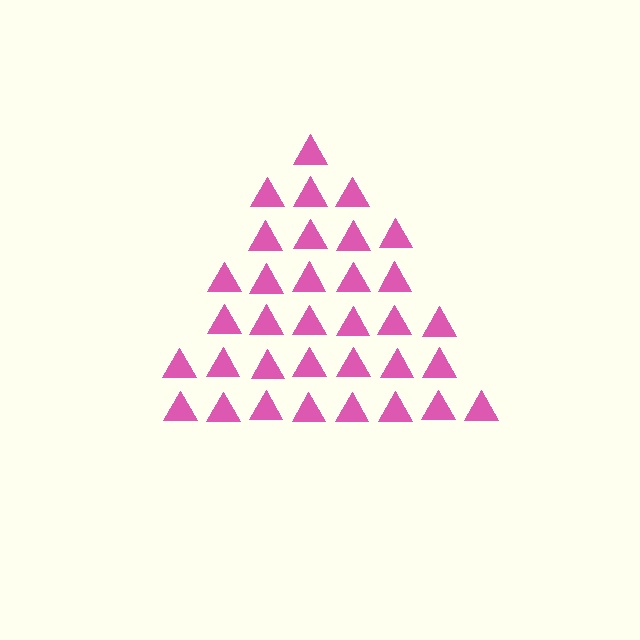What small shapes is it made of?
It is made of small triangles.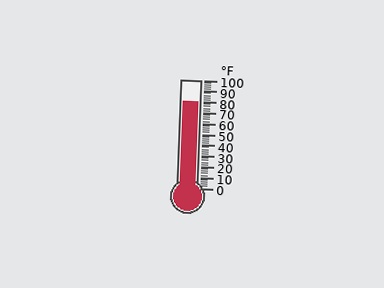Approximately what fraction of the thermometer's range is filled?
The thermometer is filled to approximately 80% of its range.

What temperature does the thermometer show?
The thermometer shows approximately 80°F.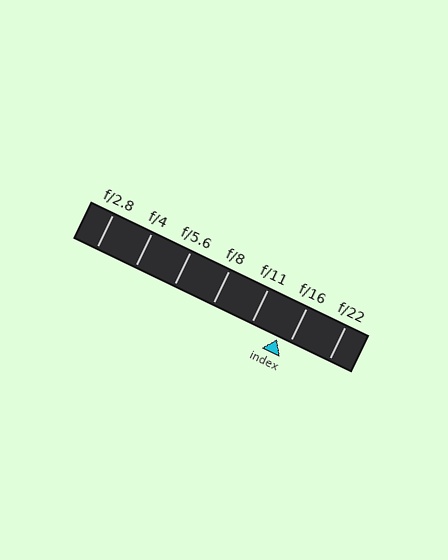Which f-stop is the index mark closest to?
The index mark is closest to f/16.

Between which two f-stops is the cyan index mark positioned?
The index mark is between f/11 and f/16.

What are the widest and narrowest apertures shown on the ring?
The widest aperture shown is f/2.8 and the narrowest is f/22.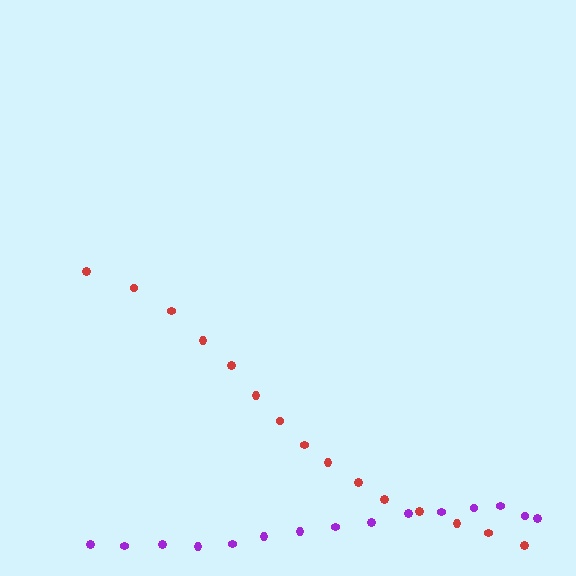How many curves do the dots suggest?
There are 2 distinct paths.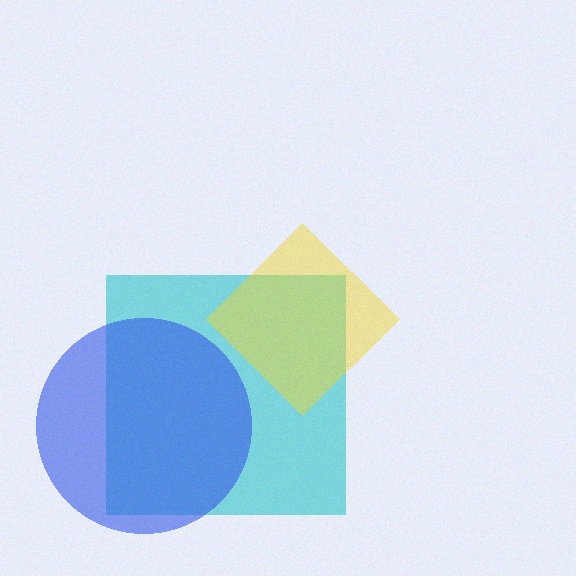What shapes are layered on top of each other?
The layered shapes are: a cyan square, a blue circle, a yellow diamond.